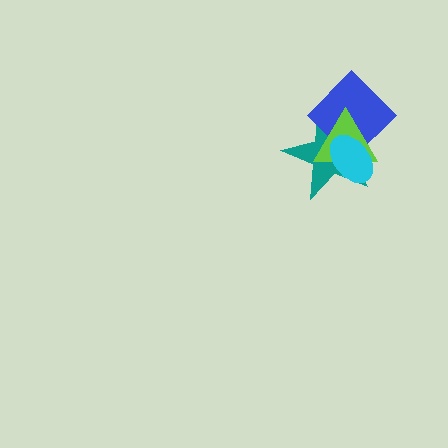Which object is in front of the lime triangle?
The cyan ellipse is in front of the lime triangle.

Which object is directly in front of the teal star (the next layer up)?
The blue diamond is directly in front of the teal star.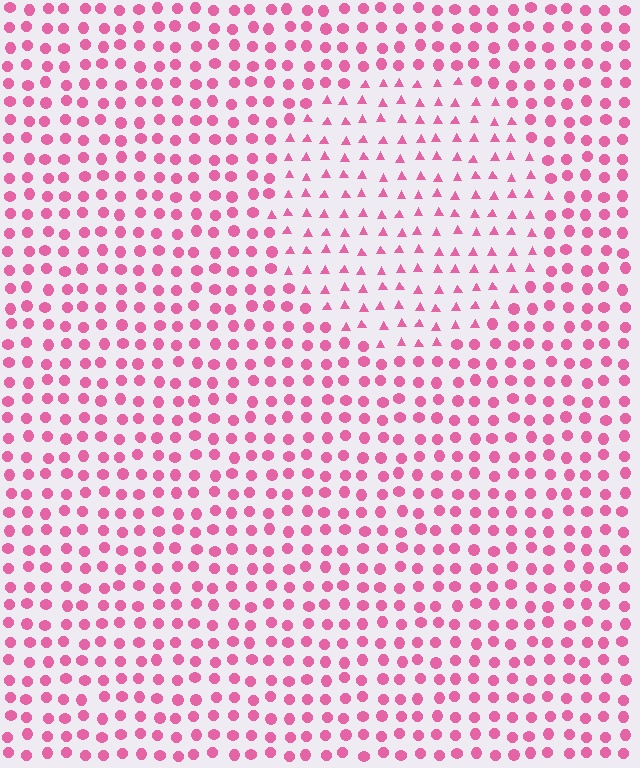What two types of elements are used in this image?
The image uses triangles inside the circle region and circles outside it.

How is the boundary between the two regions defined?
The boundary is defined by a change in element shape: triangles inside vs. circles outside. All elements share the same color and spacing.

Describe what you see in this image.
The image is filled with small pink elements arranged in a uniform grid. A circle-shaped region contains triangles, while the surrounding area contains circles. The boundary is defined purely by the change in element shape.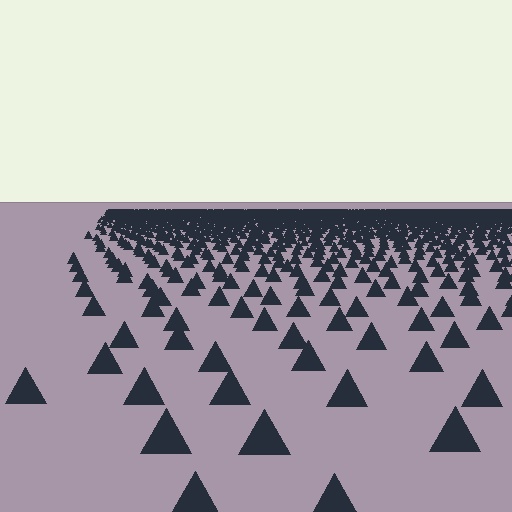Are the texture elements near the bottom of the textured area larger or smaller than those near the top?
Larger. Near the bottom, elements are closer to the viewer and appear at a bigger on-screen size.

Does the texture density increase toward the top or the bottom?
Density increases toward the top.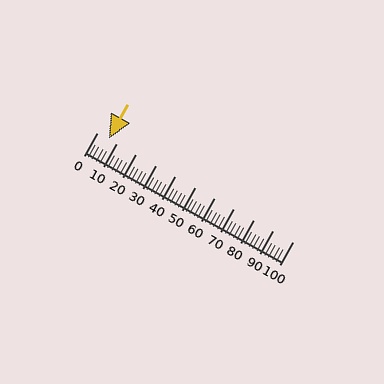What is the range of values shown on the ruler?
The ruler shows values from 0 to 100.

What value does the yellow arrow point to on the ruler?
The yellow arrow points to approximately 6.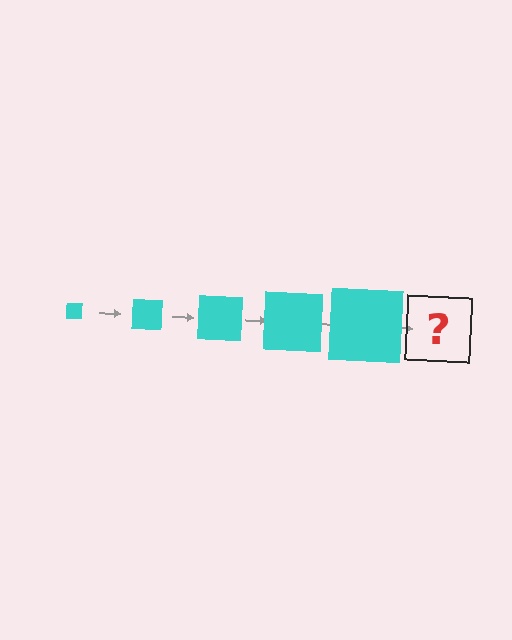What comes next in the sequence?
The next element should be a cyan square, larger than the previous one.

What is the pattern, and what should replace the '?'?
The pattern is that the square gets progressively larger each step. The '?' should be a cyan square, larger than the previous one.